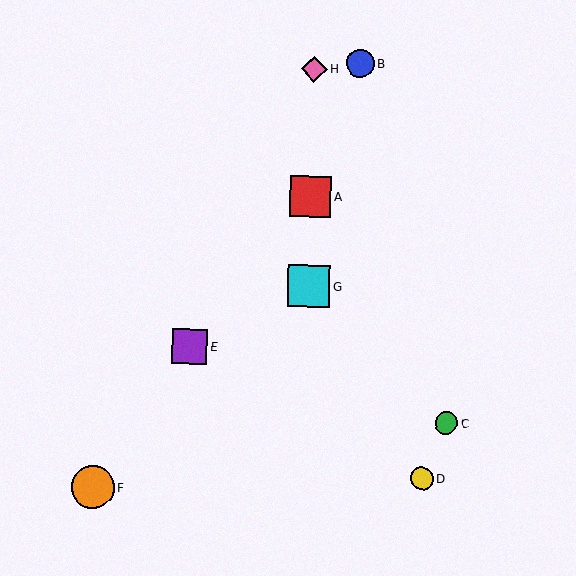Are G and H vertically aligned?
Yes, both are at x≈308.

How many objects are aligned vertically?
3 objects (A, G, H) are aligned vertically.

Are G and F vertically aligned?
No, G is at x≈308 and F is at x≈93.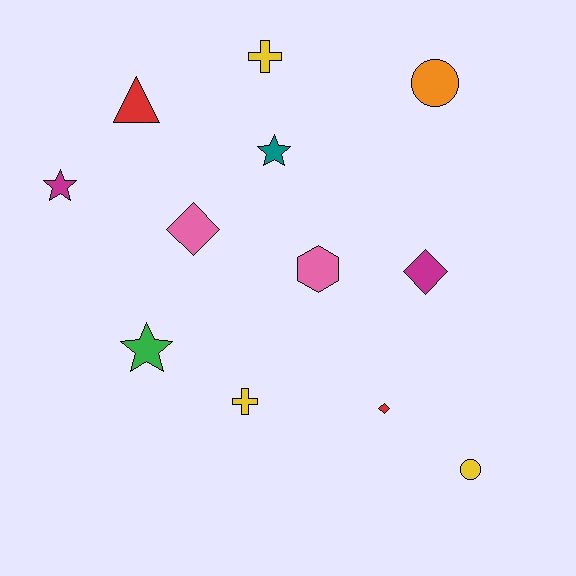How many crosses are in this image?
There are 2 crosses.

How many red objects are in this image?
There are 2 red objects.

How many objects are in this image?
There are 12 objects.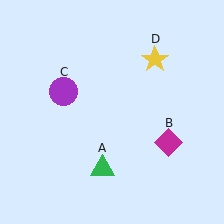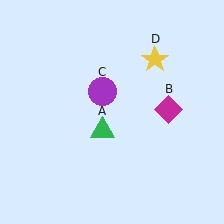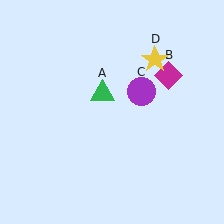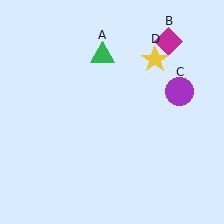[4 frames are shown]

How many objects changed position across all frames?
3 objects changed position: green triangle (object A), magenta diamond (object B), purple circle (object C).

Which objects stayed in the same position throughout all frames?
Yellow star (object D) remained stationary.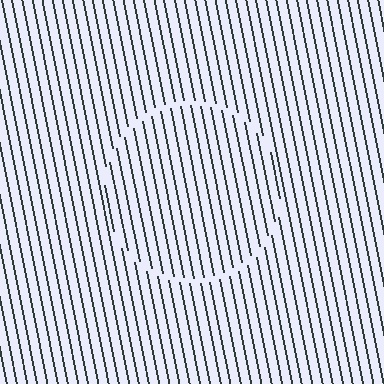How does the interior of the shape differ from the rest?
The interior of the shape contains the same grating, shifted by half a period — the contour is defined by the phase discontinuity where line-ends from the inner and outer gratings abut.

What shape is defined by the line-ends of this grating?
An illusory circle. The interior of the shape contains the same grating, shifted by half a period — the contour is defined by the phase discontinuity where line-ends from the inner and outer gratings abut.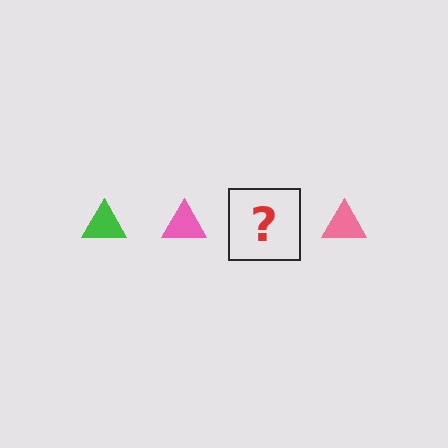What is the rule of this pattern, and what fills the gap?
The rule is that the pattern cycles through green, pink triangles. The gap should be filled with a green triangle.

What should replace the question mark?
The question mark should be replaced with a green triangle.